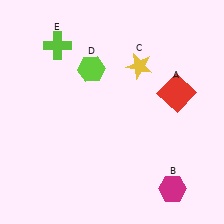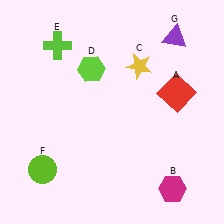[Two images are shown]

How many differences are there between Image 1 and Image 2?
There are 2 differences between the two images.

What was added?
A lime circle (F), a purple triangle (G) were added in Image 2.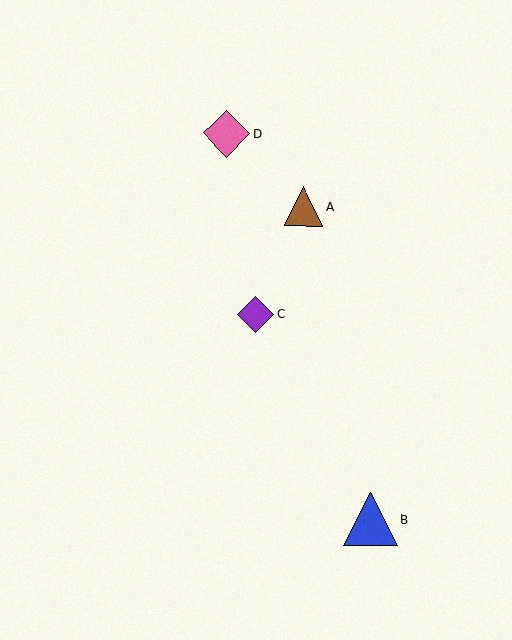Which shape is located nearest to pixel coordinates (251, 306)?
The purple diamond (labeled C) at (256, 314) is nearest to that location.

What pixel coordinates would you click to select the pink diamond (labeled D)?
Click at (227, 134) to select the pink diamond D.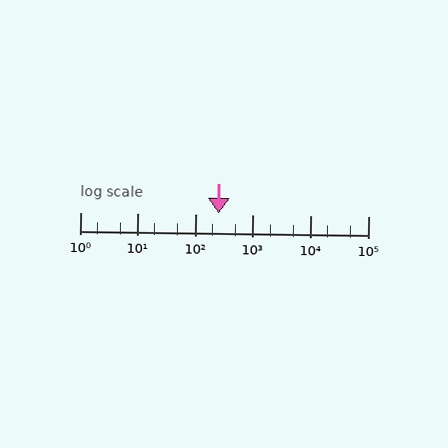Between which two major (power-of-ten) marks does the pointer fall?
The pointer is between 100 and 1000.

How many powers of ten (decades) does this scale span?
The scale spans 5 decades, from 1 to 100000.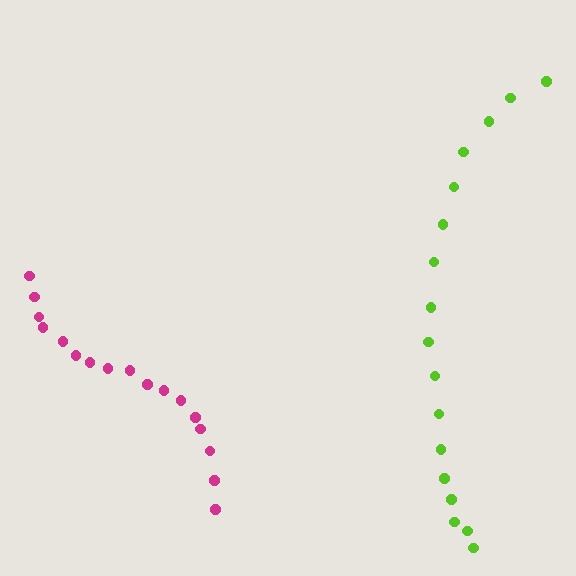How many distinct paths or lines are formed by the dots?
There are 2 distinct paths.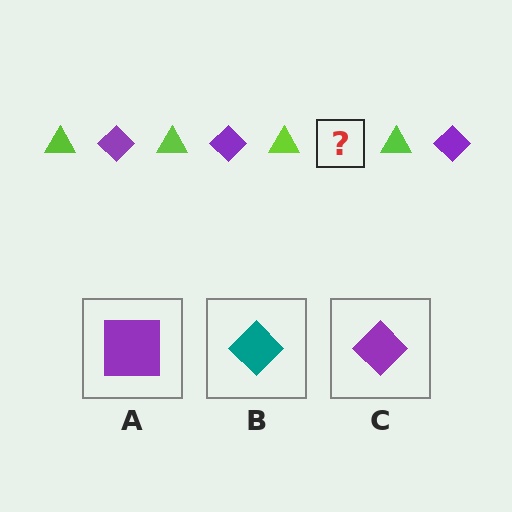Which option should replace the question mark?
Option C.